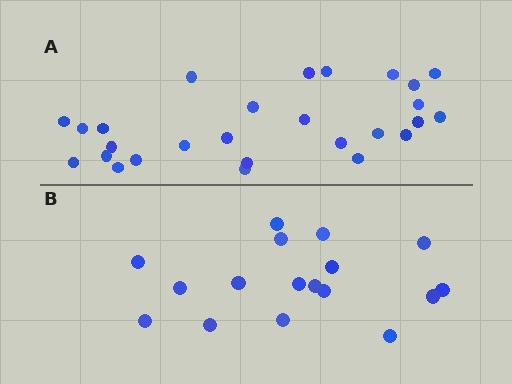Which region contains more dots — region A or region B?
Region A (the top region) has more dots.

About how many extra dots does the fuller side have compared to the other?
Region A has roughly 10 or so more dots than region B.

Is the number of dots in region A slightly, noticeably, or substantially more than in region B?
Region A has substantially more. The ratio is roughly 1.6 to 1.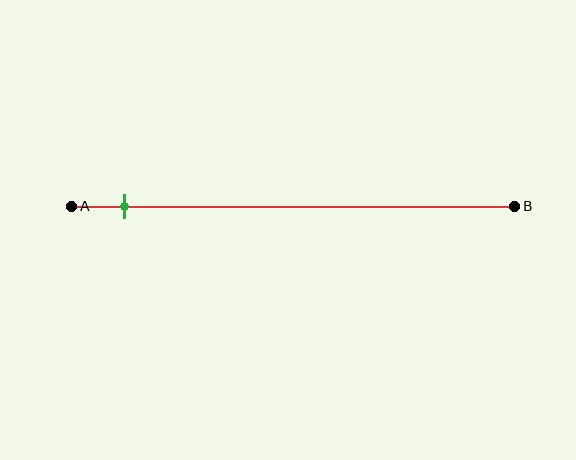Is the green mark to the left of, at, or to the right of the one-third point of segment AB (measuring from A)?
The green mark is to the left of the one-third point of segment AB.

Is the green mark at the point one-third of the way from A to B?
No, the mark is at about 10% from A, not at the 33% one-third point.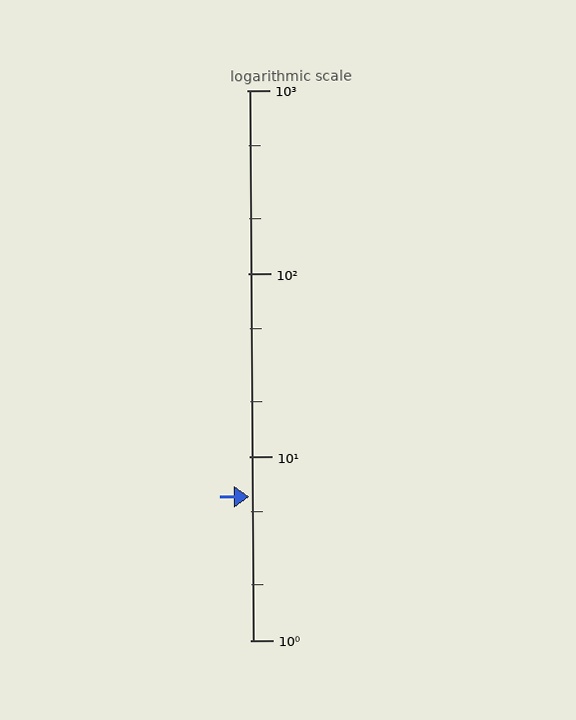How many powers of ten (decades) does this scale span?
The scale spans 3 decades, from 1 to 1000.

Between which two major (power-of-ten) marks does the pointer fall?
The pointer is between 1 and 10.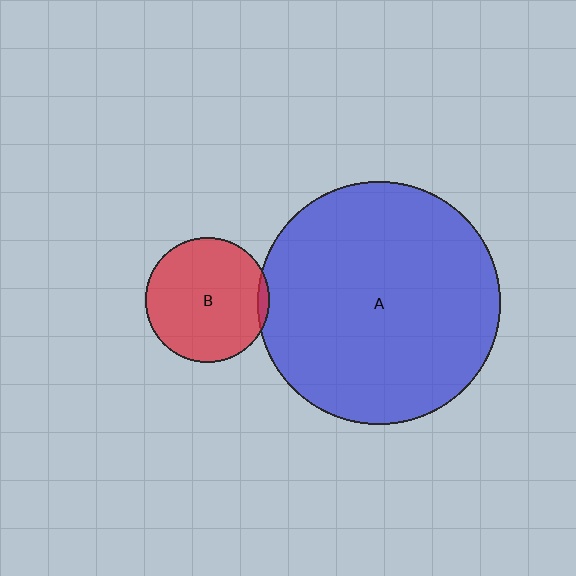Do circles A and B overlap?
Yes.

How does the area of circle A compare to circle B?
Approximately 3.8 times.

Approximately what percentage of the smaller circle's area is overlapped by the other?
Approximately 5%.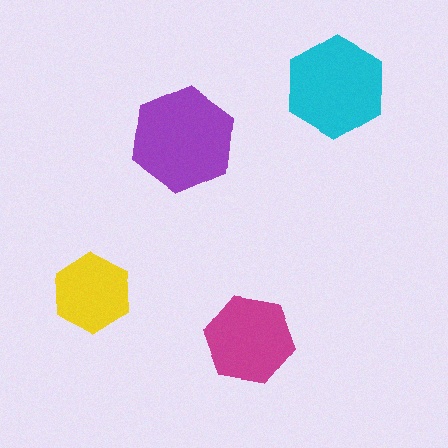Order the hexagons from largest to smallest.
the purple one, the cyan one, the magenta one, the yellow one.